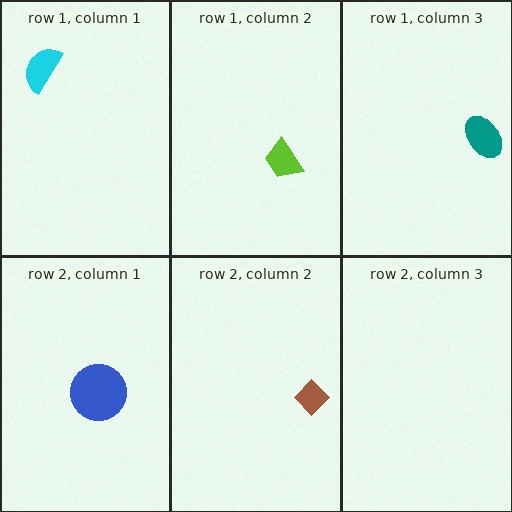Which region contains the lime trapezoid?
The row 1, column 2 region.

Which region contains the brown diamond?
The row 2, column 2 region.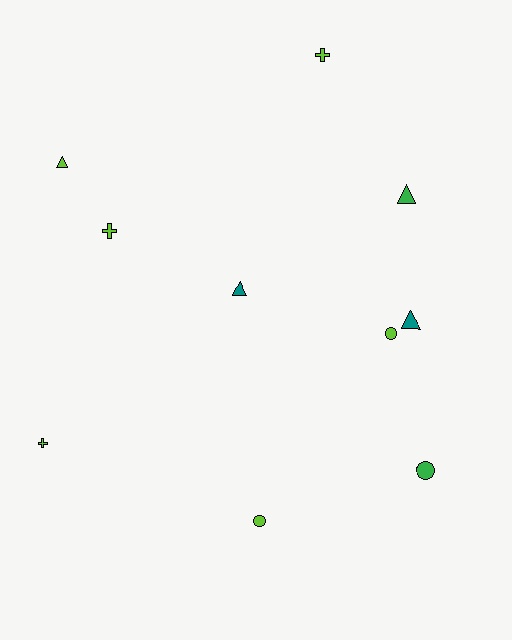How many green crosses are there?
There are no green crosses.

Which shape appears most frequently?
Triangle, with 4 objects.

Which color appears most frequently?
Lime, with 6 objects.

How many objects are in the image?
There are 10 objects.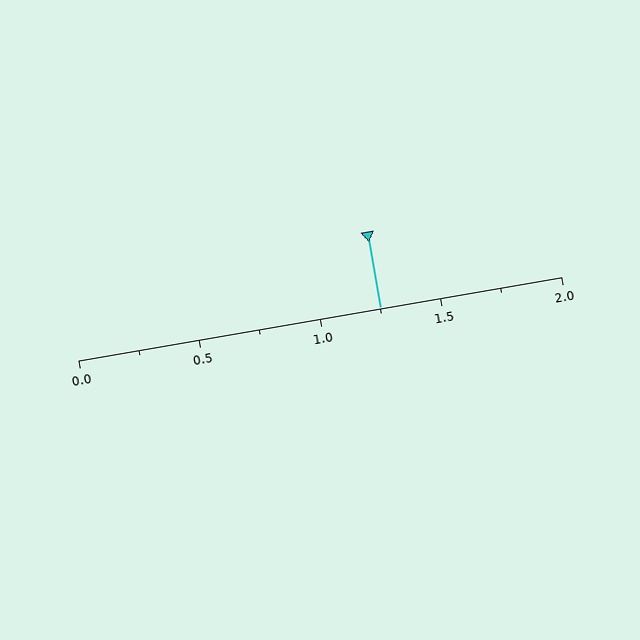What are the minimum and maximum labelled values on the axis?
The axis runs from 0.0 to 2.0.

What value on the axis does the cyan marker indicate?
The marker indicates approximately 1.25.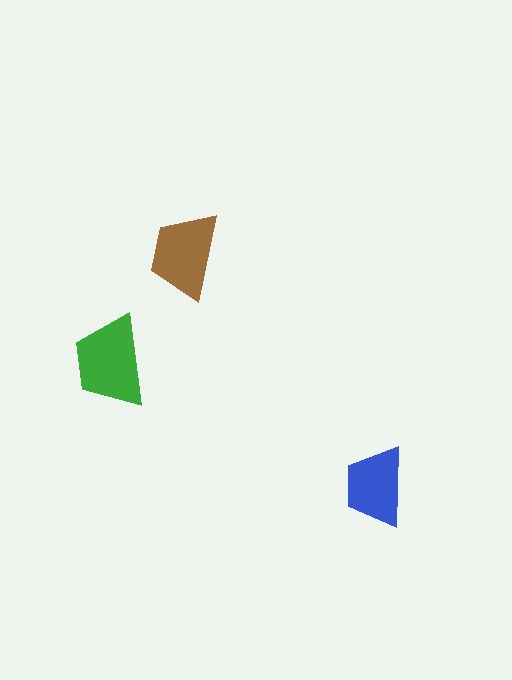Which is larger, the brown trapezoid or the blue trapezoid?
The brown one.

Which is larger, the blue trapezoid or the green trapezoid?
The green one.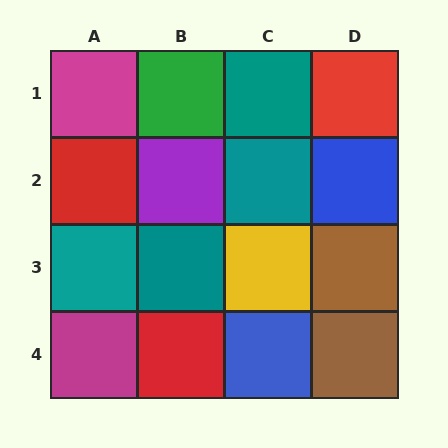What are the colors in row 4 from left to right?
Magenta, red, blue, brown.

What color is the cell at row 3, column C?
Yellow.